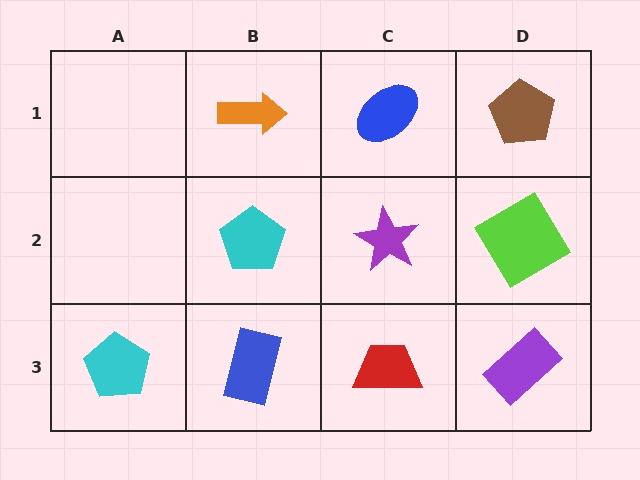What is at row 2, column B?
A cyan pentagon.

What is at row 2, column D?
A lime diamond.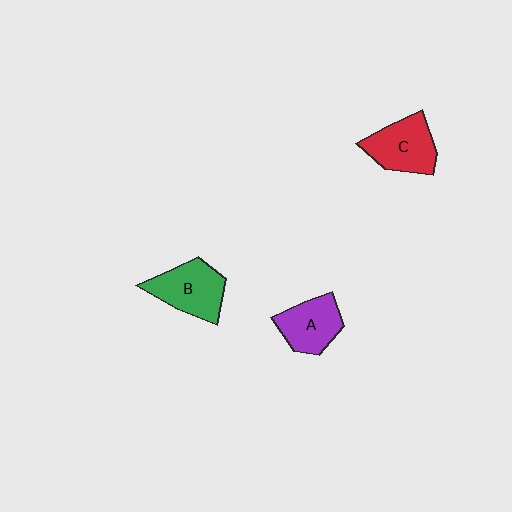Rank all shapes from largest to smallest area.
From largest to smallest: B (green), C (red), A (purple).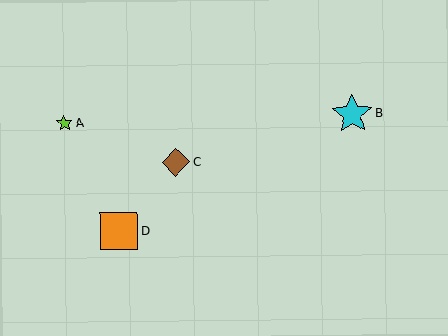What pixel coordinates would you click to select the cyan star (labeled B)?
Click at (352, 114) to select the cyan star B.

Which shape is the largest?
The cyan star (labeled B) is the largest.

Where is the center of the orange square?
The center of the orange square is at (119, 232).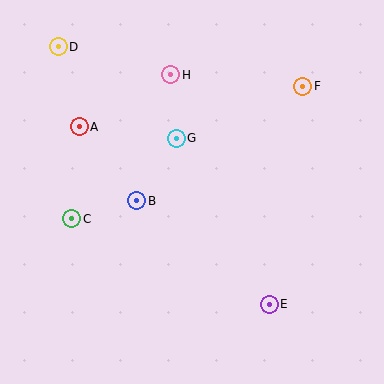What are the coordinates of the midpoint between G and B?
The midpoint between G and B is at (157, 170).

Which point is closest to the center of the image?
Point B at (137, 201) is closest to the center.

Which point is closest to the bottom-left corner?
Point C is closest to the bottom-left corner.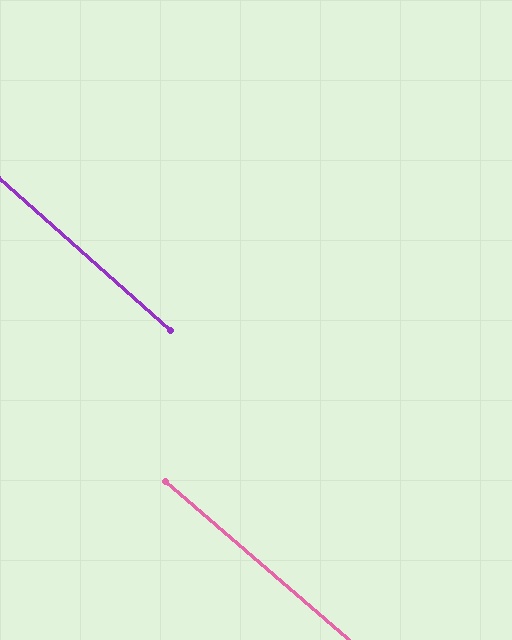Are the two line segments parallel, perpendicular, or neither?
Parallel — their directions differ by only 1.0°.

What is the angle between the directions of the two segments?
Approximately 1 degree.